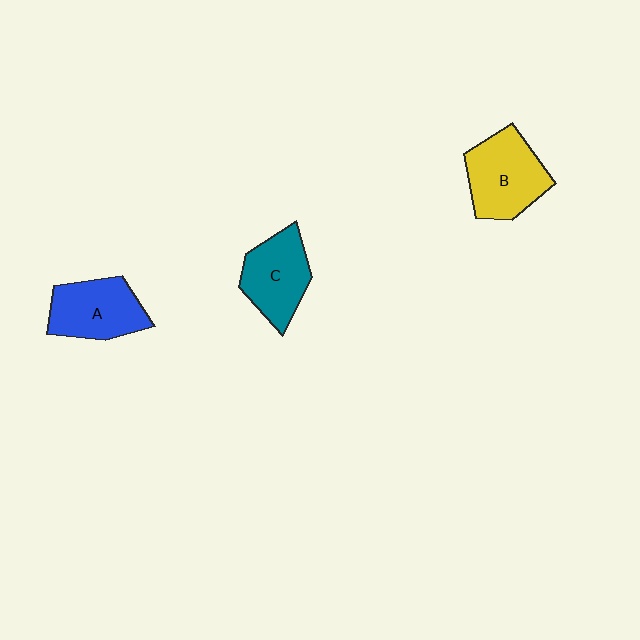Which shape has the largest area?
Shape B (yellow).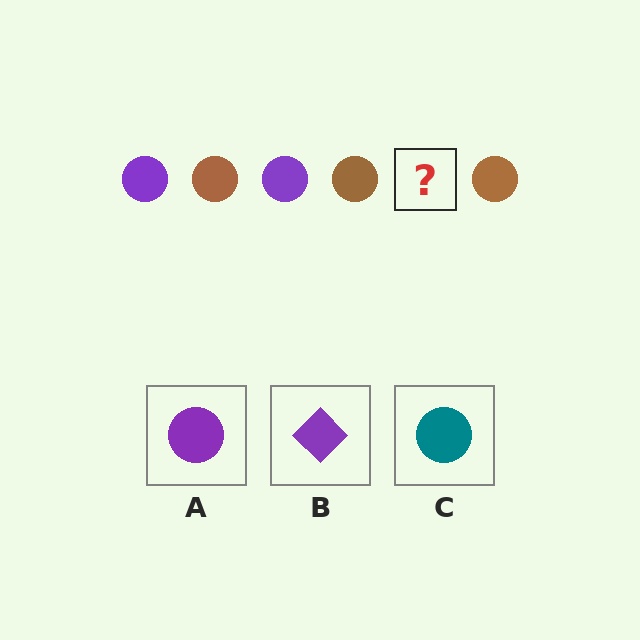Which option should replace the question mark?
Option A.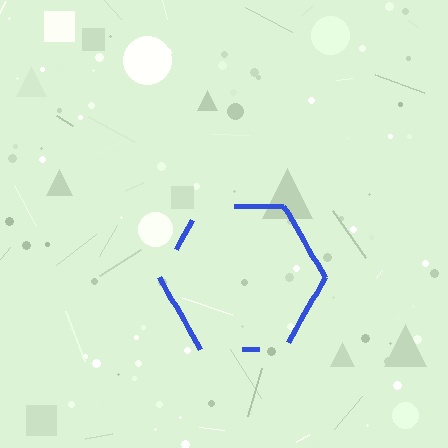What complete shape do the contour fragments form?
The contour fragments form a hexagon.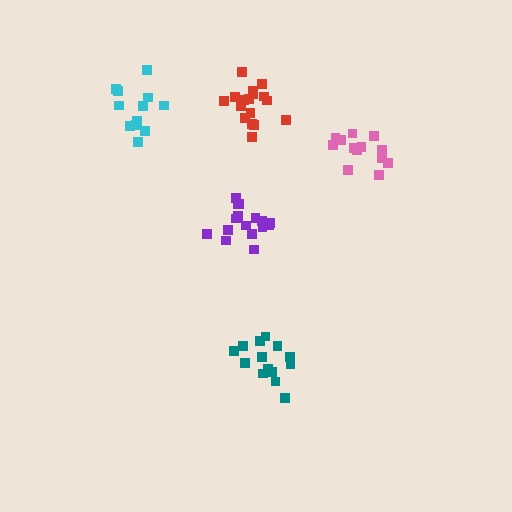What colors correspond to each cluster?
The clusters are colored: cyan, pink, teal, purple, red.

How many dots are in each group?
Group 1: 12 dots, Group 2: 13 dots, Group 3: 14 dots, Group 4: 16 dots, Group 5: 17 dots (72 total).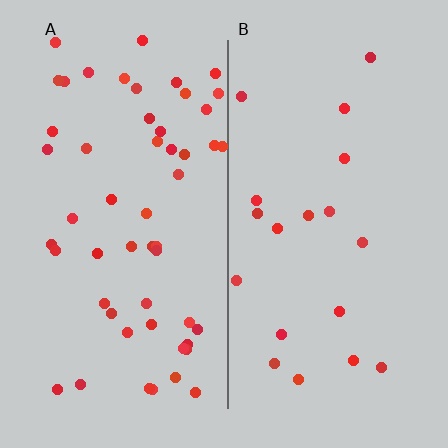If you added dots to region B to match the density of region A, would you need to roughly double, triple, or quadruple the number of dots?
Approximately triple.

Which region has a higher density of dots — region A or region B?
A (the left).